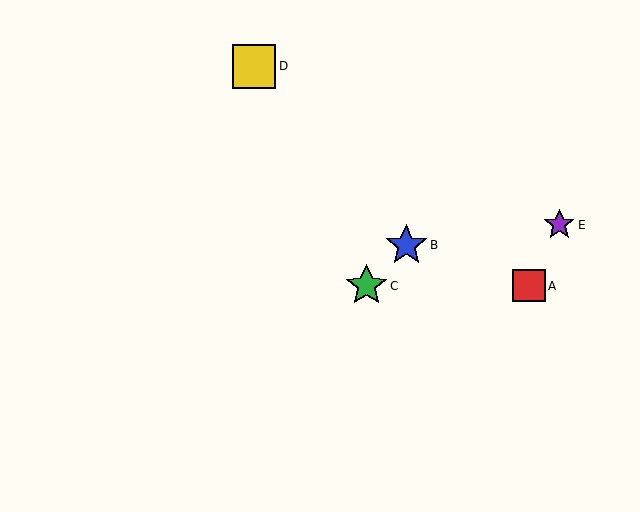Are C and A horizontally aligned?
Yes, both are at y≈286.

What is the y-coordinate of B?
Object B is at y≈245.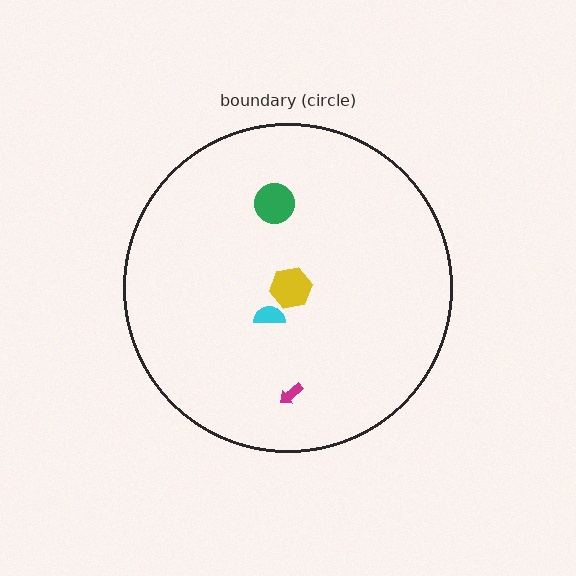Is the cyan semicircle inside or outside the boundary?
Inside.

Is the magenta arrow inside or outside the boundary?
Inside.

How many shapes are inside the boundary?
4 inside, 0 outside.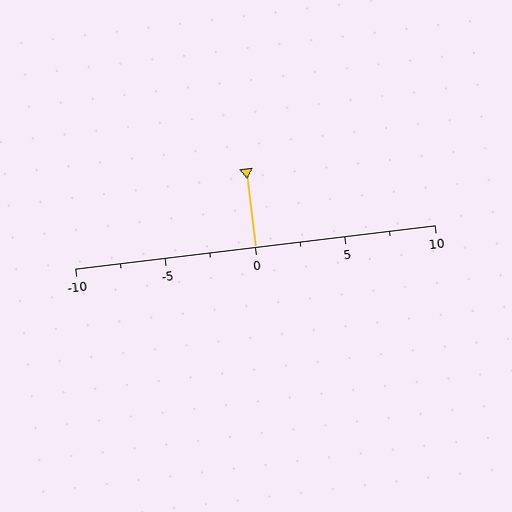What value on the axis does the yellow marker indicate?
The marker indicates approximately 0.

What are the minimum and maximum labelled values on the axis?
The axis runs from -10 to 10.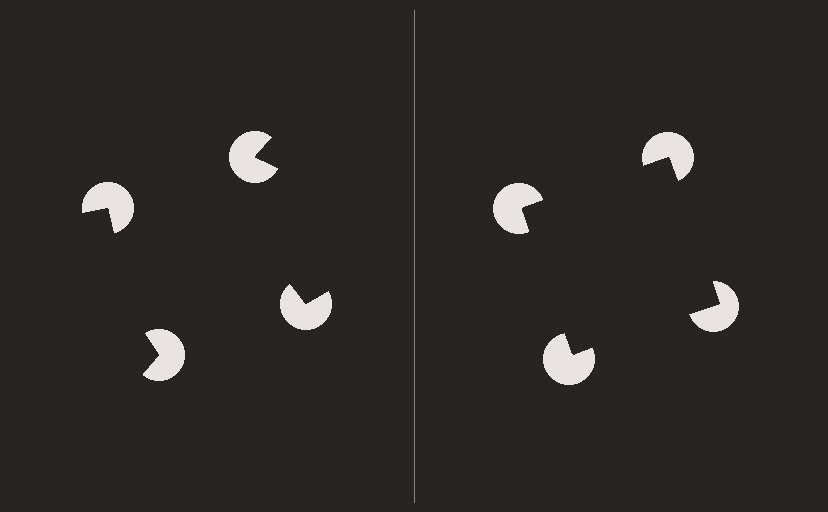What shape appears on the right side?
An illusory square.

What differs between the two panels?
The pac-man discs are positioned identically on both sides; only the wedge orientations differ. On the right they align to a square; on the left they are misaligned.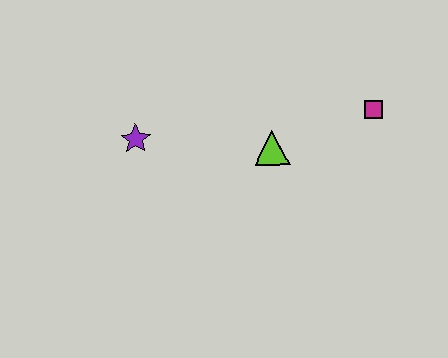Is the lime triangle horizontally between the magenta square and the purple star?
Yes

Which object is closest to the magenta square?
The lime triangle is closest to the magenta square.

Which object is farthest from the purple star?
The magenta square is farthest from the purple star.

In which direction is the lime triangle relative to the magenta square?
The lime triangle is to the left of the magenta square.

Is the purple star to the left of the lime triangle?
Yes